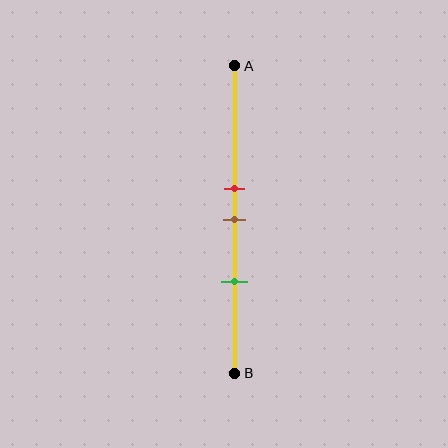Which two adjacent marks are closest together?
The red and brown marks are the closest adjacent pair.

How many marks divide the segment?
There are 3 marks dividing the segment.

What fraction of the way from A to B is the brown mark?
The brown mark is approximately 50% (0.5) of the way from A to B.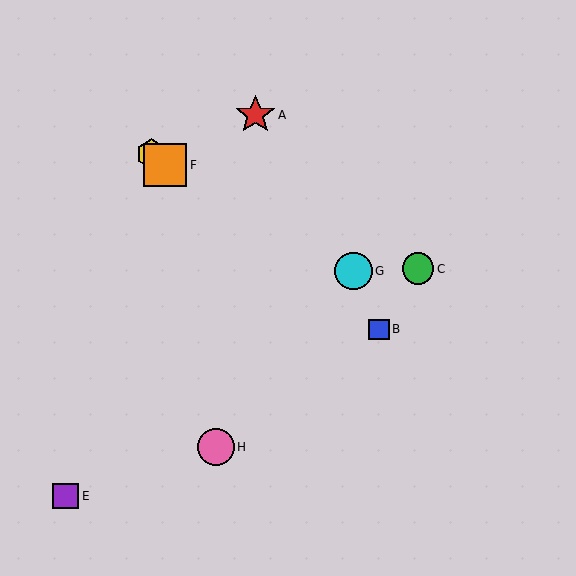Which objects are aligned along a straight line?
Objects B, D, F are aligned along a straight line.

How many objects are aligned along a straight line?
3 objects (B, D, F) are aligned along a straight line.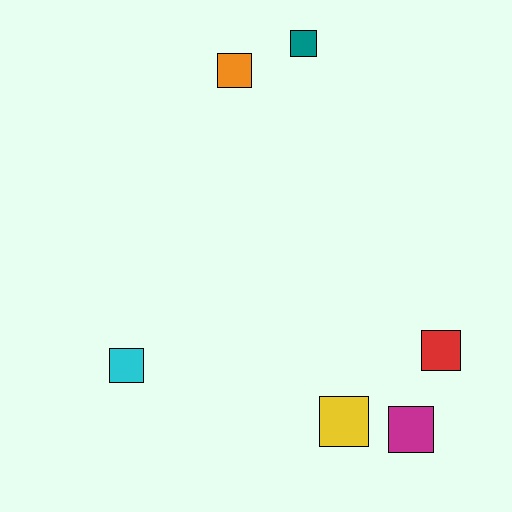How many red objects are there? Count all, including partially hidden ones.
There is 1 red object.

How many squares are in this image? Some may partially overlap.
There are 6 squares.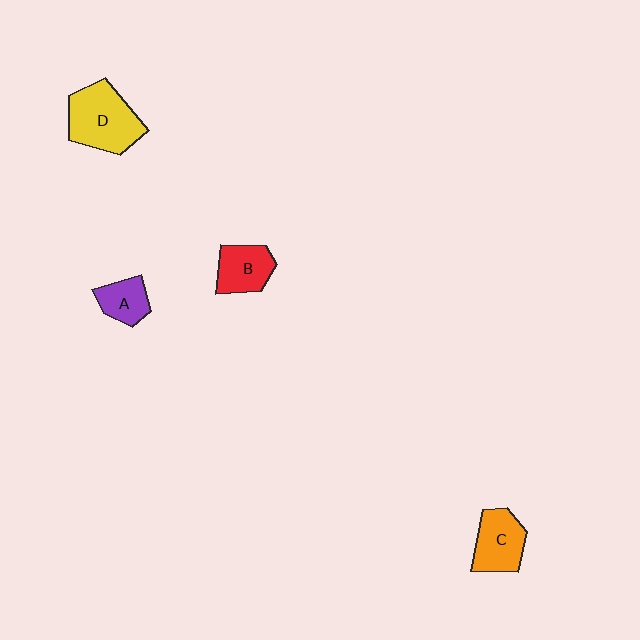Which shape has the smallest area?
Shape A (purple).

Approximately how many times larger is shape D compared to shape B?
Approximately 1.6 times.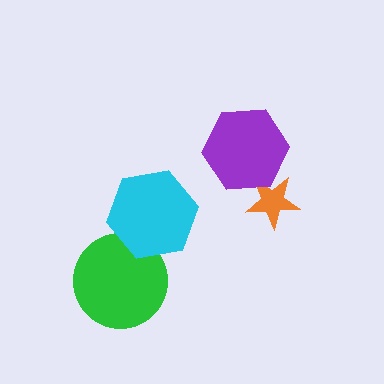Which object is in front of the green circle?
The cyan hexagon is in front of the green circle.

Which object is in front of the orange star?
The purple hexagon is in front of the orange star.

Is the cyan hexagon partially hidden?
No, no other shape covers it.